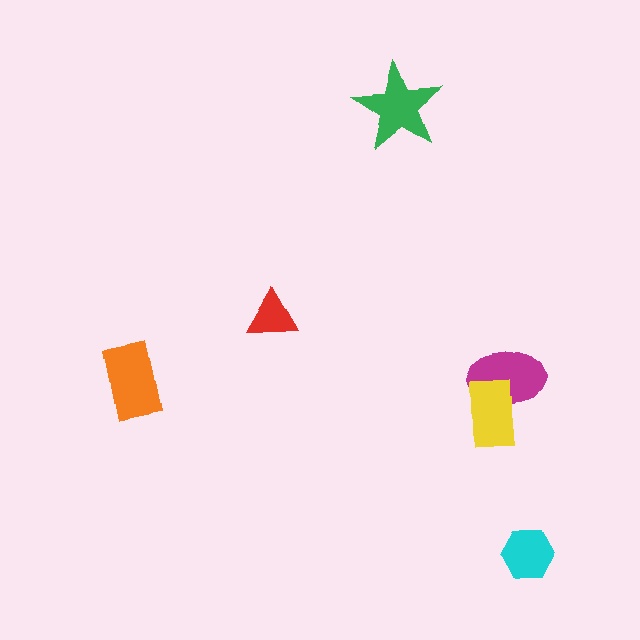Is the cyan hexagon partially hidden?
No, no other shape covers it.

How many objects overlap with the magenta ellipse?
1 object overlaps with the magenta ellipse.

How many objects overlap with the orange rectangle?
0 objects overlap with the orange rectangle.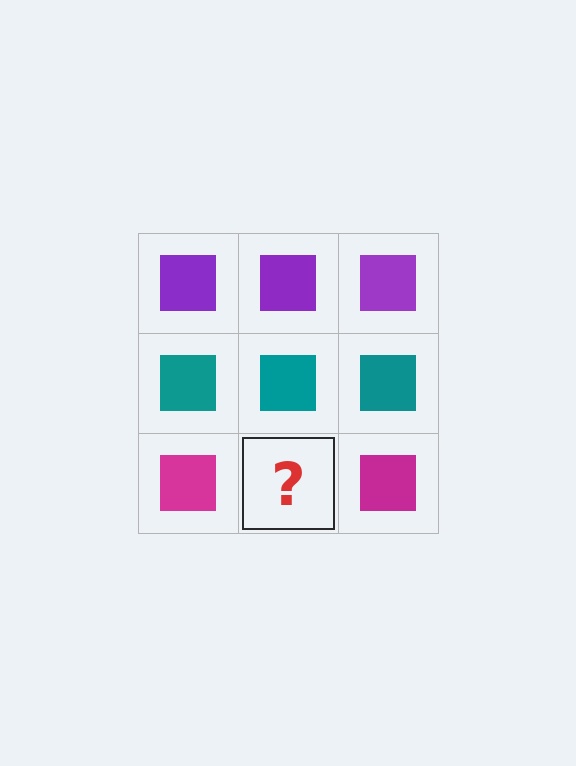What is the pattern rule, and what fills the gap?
The rule is that each row has a consistent color. The gap should be filled with a magenta square.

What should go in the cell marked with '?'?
The missing cell should contain a magenta square.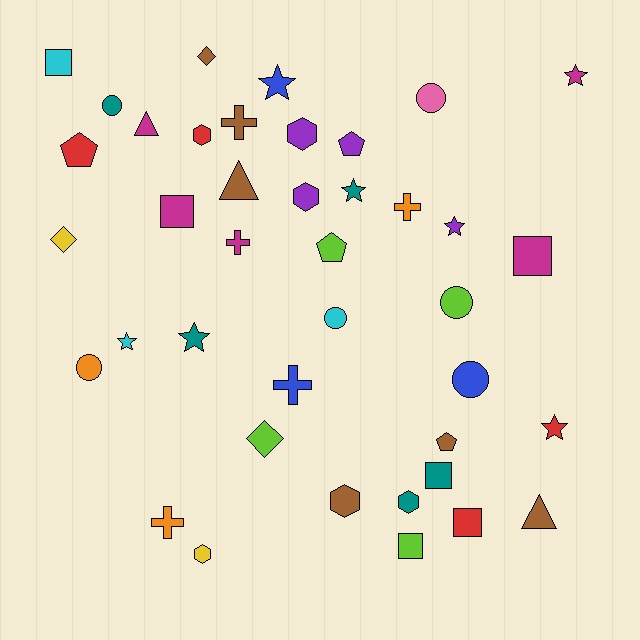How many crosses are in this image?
There are 5 crosses.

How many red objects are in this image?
There are 4 red objects.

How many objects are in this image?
There are 40 objects.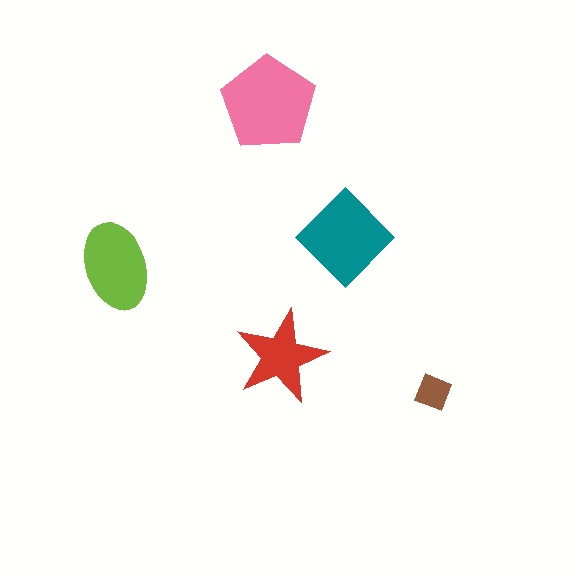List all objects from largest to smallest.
The pink pentagon, the teal diamond, the lime ellipse, the red star, the brown square.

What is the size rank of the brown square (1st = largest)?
5th.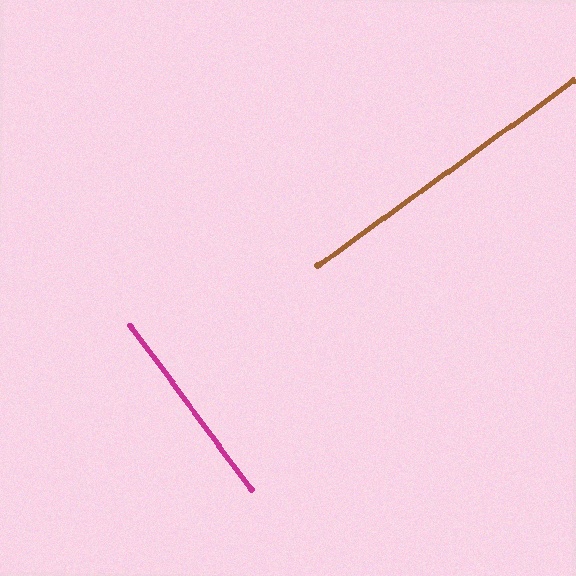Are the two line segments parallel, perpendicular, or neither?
Perpendicular — they meet at approximately 89°.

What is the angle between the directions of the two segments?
Approximately 89 degrees.